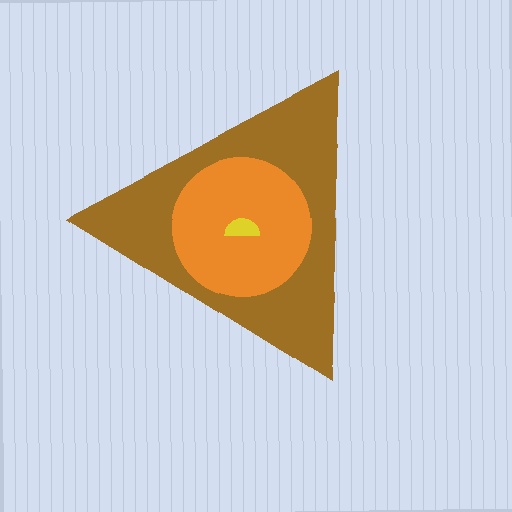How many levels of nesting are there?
3.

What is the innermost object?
The yellow semicircle.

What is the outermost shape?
The brown triangle.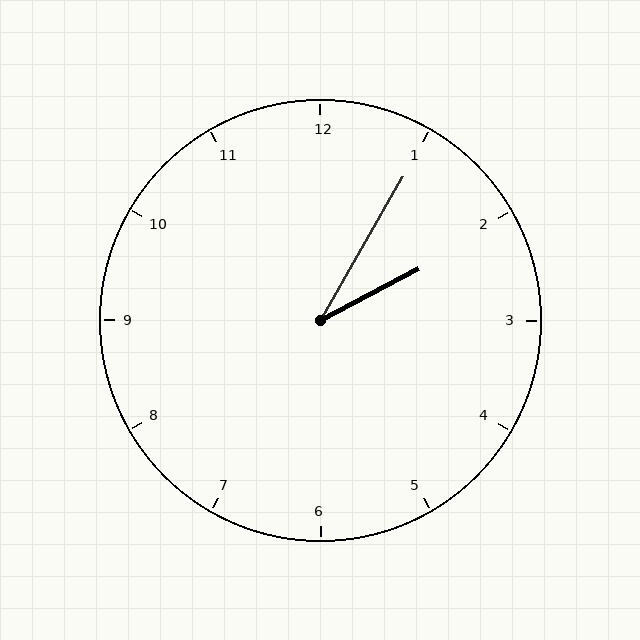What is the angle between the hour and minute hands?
Approximately 32 degrees.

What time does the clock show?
2:05.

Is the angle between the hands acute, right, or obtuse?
It is acute.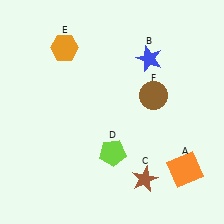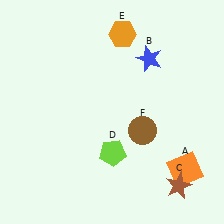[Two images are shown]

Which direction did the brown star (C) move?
The brown star (C) moved right.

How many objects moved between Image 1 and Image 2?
3 objects moved between the two images.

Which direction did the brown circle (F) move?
The brown circle (F) moved down.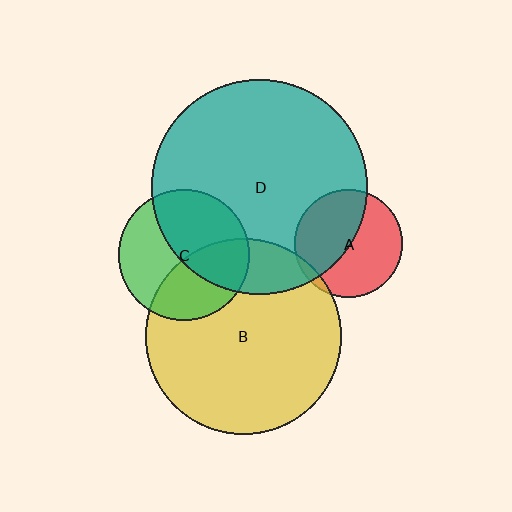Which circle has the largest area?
Circle D (teal).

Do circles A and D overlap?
Yes.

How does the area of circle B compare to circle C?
Approximately 2.2 times.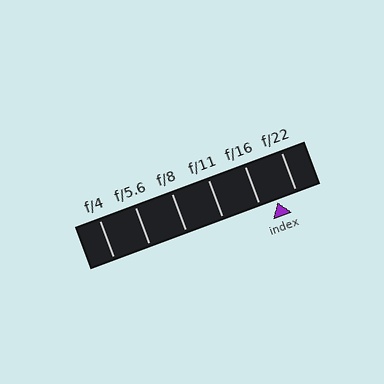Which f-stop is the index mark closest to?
The index mark is closest to f/16.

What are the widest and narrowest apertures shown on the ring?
The widest aperture shown is f/4 and the narrowest is f/22.